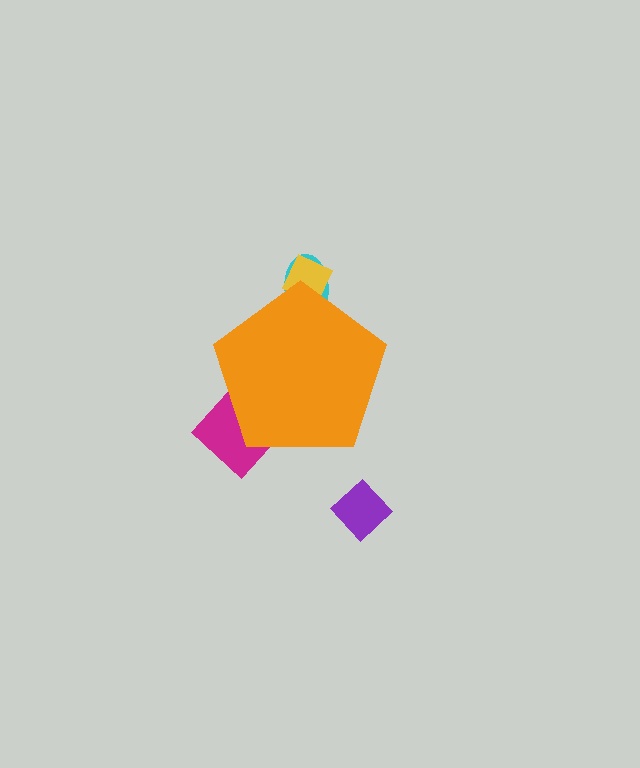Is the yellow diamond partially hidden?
Yes, the yellow diamond is partially hidden behind the orange pentagon.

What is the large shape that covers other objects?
An orange pentagon.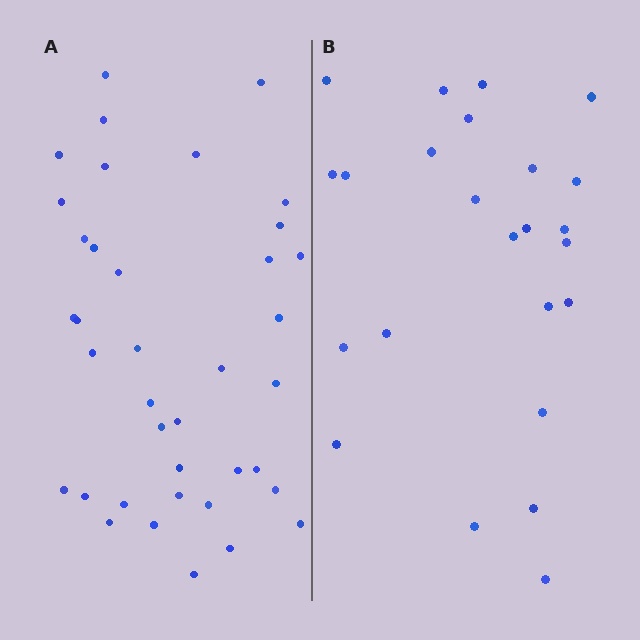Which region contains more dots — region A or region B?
Region A (the left region) has more dots.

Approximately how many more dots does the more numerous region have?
Region A has approximately 15 more dots than region B.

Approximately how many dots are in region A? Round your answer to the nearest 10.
About 40 dots. (The exact count is 38, which rounds to 40.)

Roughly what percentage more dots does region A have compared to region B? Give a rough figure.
About 60% more.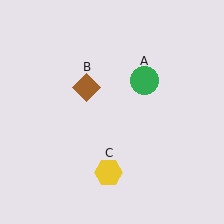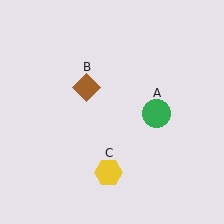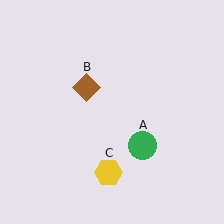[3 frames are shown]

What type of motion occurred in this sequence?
The green circle (object A) rotated clockwise around the center of the scene.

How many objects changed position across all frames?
1 object changed position: green circle (object A).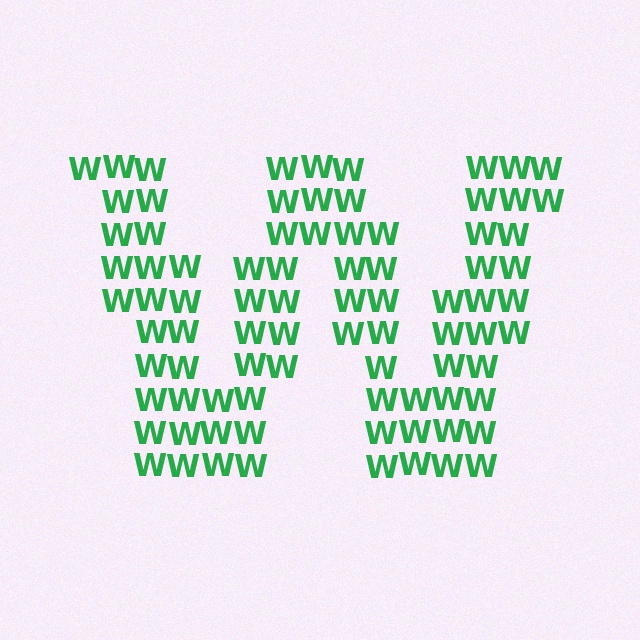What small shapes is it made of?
It is made of small letter W's.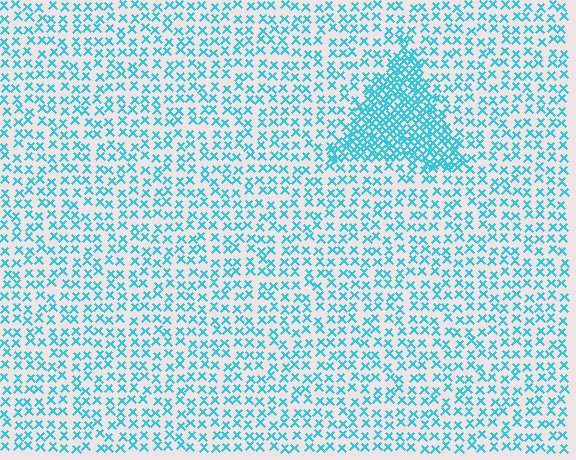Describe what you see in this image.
The image contains small cyan elements arranged at two different densities. A triangle-shaped region is visible where the elements are more densely packed than the surrounding area.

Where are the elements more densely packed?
The elements are more densely packed inside the triangle boundary.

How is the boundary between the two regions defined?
The boundary is defined by a change in element density (approximately 2.5x ratio). All elements are the same color, size, and shape.